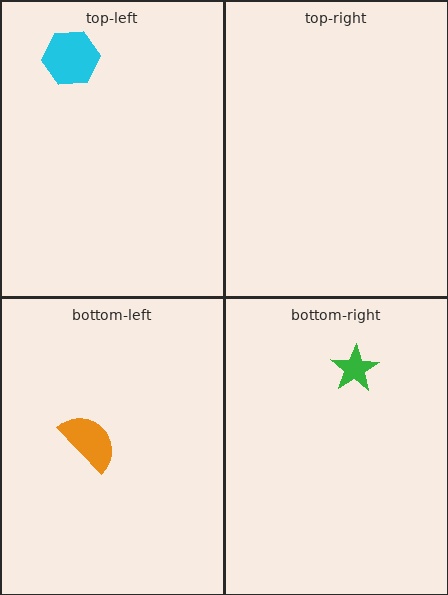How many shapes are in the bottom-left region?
1.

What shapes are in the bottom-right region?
The green star.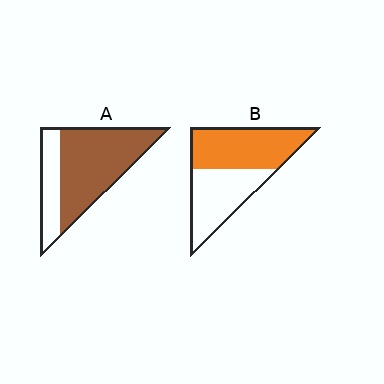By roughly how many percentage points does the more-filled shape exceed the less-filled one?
By roughly 20 percentage points (A over B).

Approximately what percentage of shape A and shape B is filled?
A is approximately 70% and B is approximately 55%.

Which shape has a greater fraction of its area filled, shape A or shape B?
Shape A.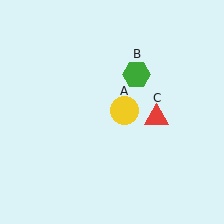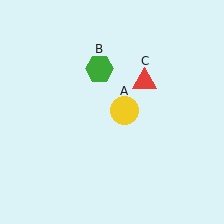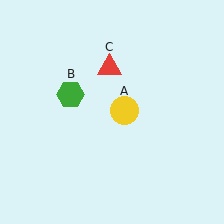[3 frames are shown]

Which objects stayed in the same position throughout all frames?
Yellow circle (object A) remained stationary.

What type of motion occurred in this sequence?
The green hexagon (object B), red triangle (object C) rotated counterclockwise around the center of the scene.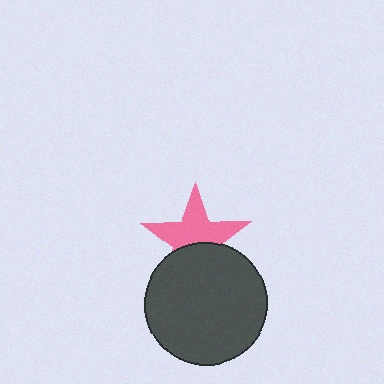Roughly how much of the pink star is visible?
About half of it is visible (roughly 60%).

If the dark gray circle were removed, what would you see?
You would see the complete pink star.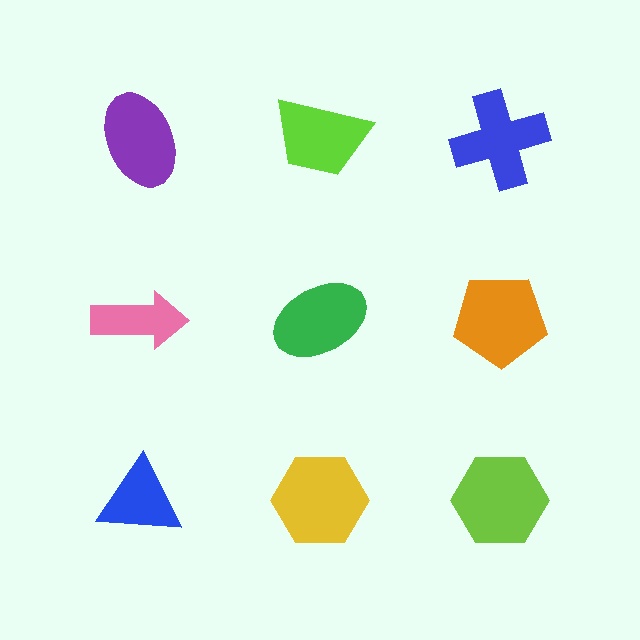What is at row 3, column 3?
A lime hexagon.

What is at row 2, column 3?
An orange pentagon.